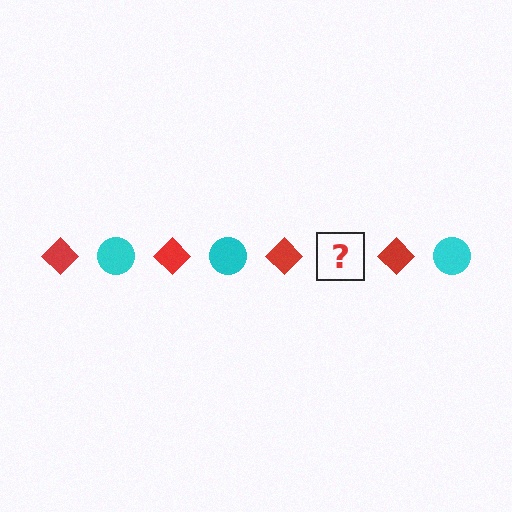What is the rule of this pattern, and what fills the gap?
The rule is that the pattern alternates between red diamond and cyan circle. The gap should be filled with a cyan circle.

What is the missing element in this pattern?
The missing element is a cyan circle.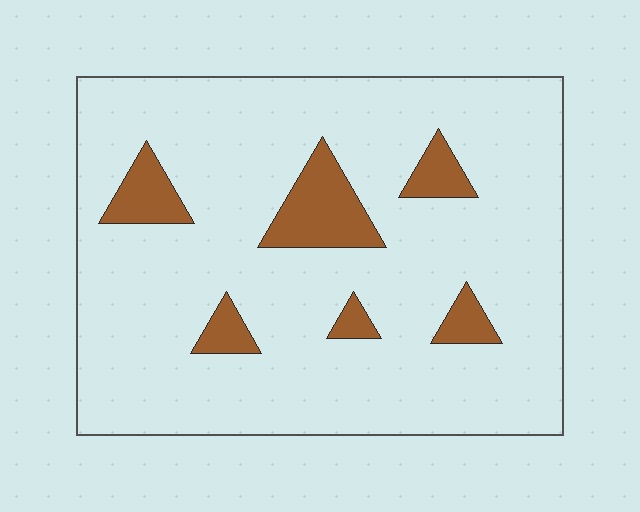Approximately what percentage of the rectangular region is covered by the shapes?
Approximately 10%.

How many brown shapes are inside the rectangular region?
6.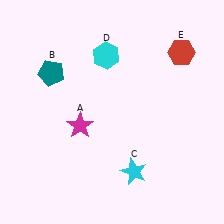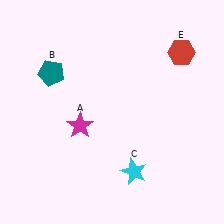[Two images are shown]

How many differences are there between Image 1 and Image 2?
There is 1 difference between the two images.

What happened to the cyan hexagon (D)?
The cyan hexagon (D) was removed in Image 2. It was in the top-left area of Image 1.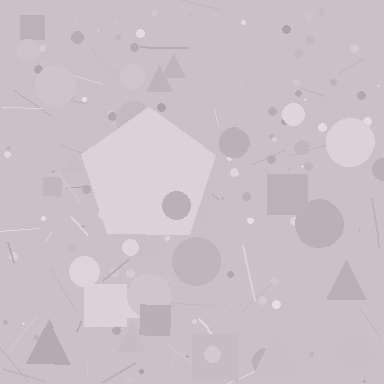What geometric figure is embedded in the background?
A pentagon is embedded in the background.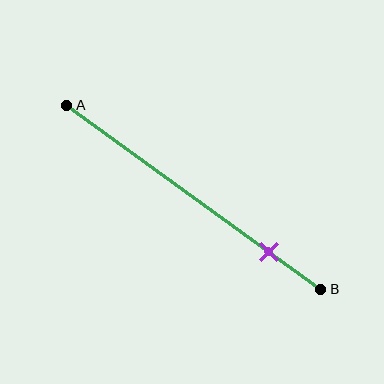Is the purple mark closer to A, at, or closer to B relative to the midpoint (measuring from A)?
The purple mark is closer to point B than the midpoint of segment AB.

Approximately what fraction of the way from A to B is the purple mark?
The purple mark is approximately 80% of the way from A to B.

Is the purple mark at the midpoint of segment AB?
No, the mark is at about 80% from A, not at the 50% midpoint.